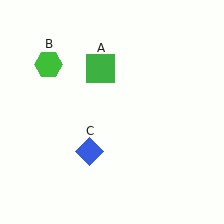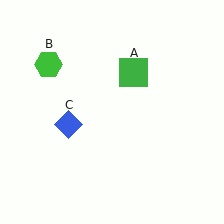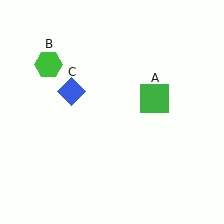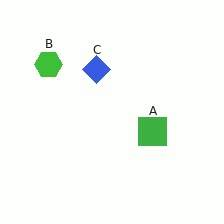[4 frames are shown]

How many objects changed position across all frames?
2 objects changed position: green square (object A), blue diamond (object C).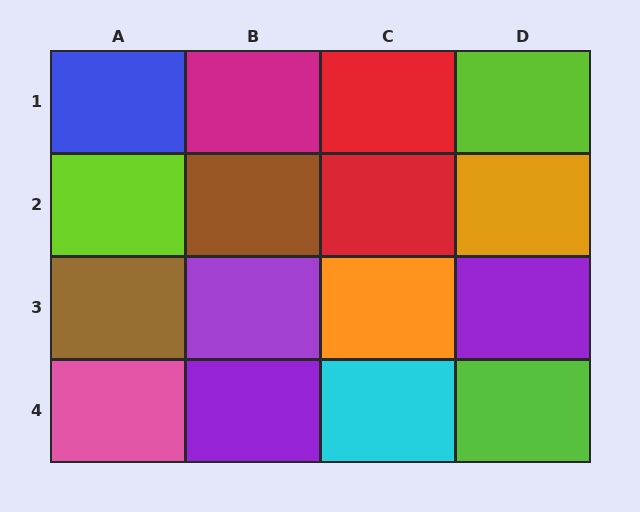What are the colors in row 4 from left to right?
Pink, purple, cyan, lime.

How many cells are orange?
2 cells are orange.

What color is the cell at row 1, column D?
Lime.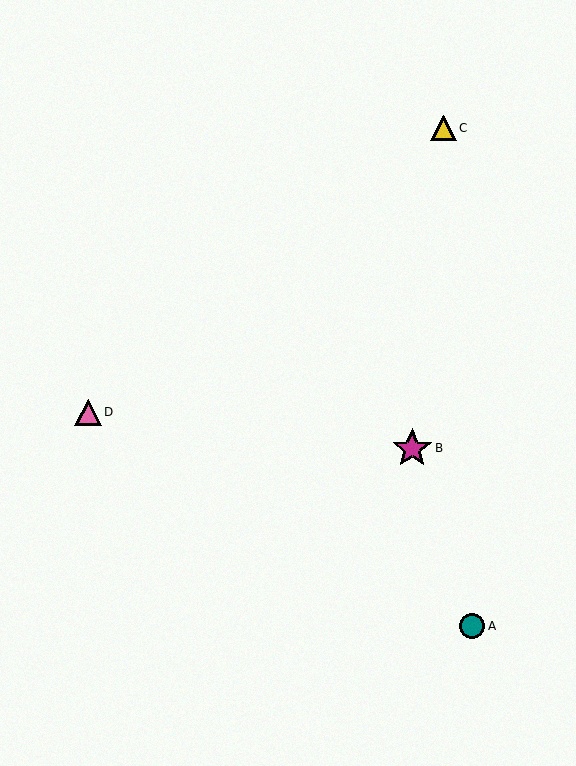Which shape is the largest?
The magenta star (labeled B) is the largest.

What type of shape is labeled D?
Shape D is a pink triangle.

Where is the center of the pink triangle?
The center of the pink triangle is at (88, 412).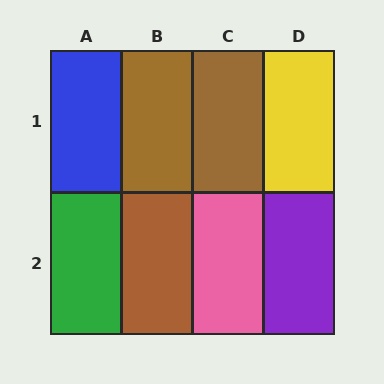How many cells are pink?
1 cell is pink.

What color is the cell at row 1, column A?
Blue.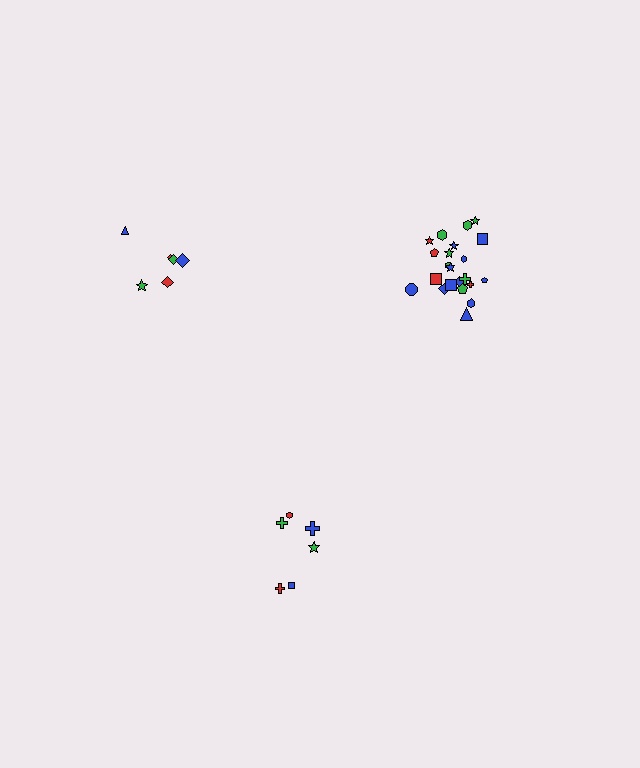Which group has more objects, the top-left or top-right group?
The top-right group.